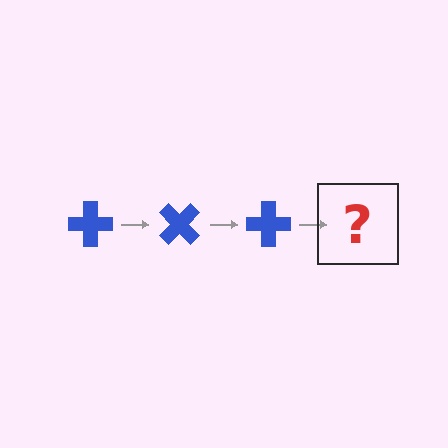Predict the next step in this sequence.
The next step is a blue cross rotated 135 degrees.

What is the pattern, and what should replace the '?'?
The pattern is that the cross rotates 45 degrees each step. The '?' should be a blue cross rotated 135 degrees.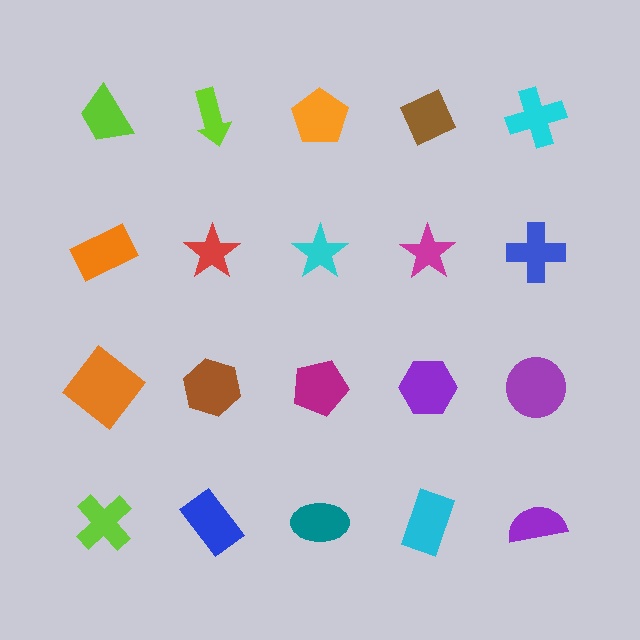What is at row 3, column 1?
An orange diamond.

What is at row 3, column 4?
A purple hexagon.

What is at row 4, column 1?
A lime cross.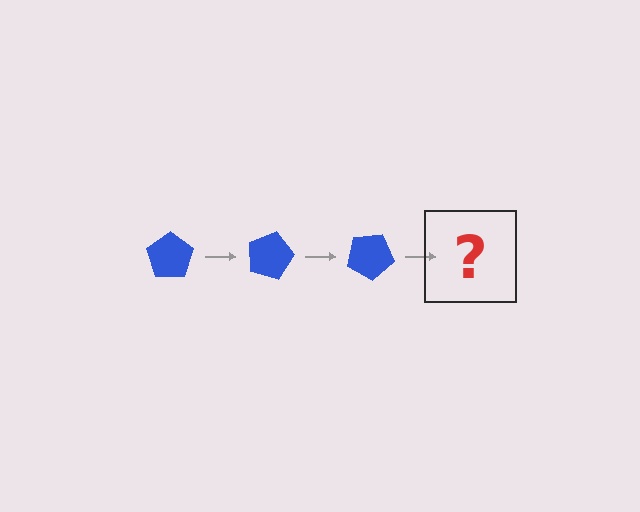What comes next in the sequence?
The next element should be a blue pentagon rotated 45 degrees.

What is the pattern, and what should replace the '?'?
The pattern is that the pentagon rotates 15 degrees each step. The '?' should be a blue pentagon rotated 45 degrees.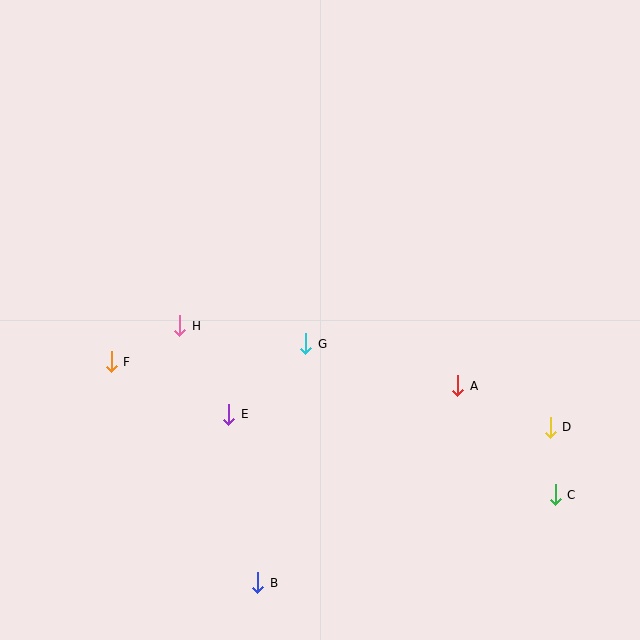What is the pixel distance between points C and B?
The distance between C and B is 311 pixels.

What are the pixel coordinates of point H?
Point H is at (180, 326).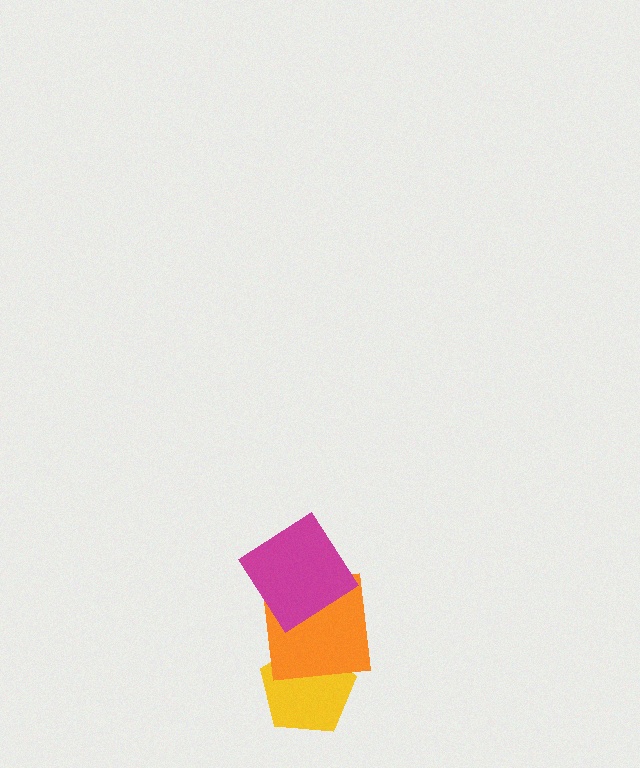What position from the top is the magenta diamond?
The magenta diamond is 1st from the top.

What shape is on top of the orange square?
The magenta diamond is on top of the orange square.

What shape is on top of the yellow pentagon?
The orange square is on top of the yellow pentagon.